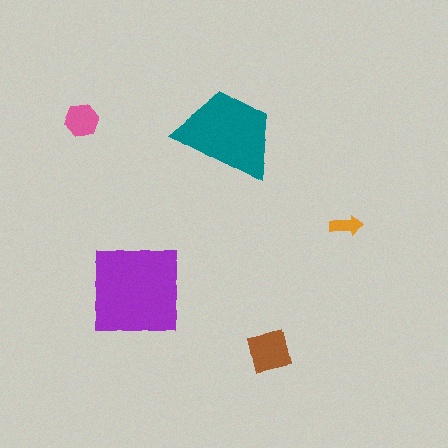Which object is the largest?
The purple square.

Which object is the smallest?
The orange arrow.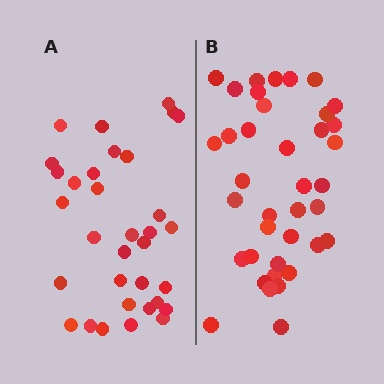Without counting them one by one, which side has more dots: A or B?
Region B (the right region) has more dots.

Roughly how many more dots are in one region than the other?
Region B has about 5 more dots than region A.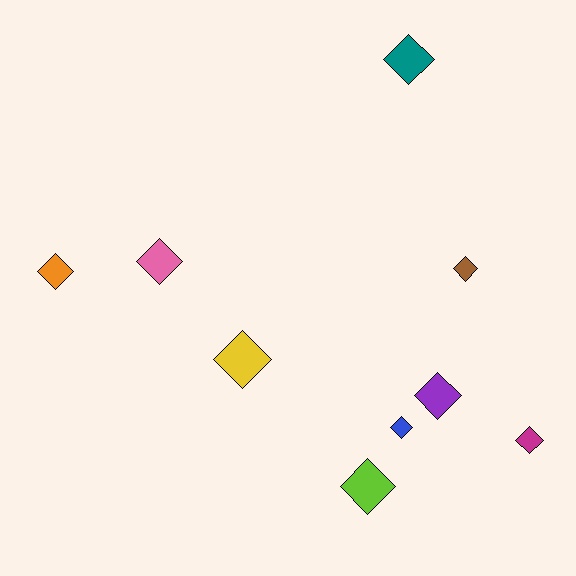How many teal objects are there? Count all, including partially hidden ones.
There is 1 teal object.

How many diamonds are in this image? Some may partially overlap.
There are 9 diamonds.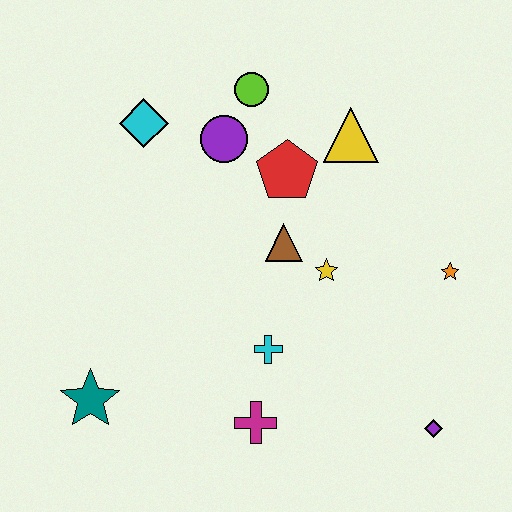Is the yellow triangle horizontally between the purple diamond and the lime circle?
Yes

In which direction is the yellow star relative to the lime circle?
The yellow star is below the lime circle.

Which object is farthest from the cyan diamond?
The purple diamond is farthest from the cyan diamond.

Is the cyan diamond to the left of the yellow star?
Yes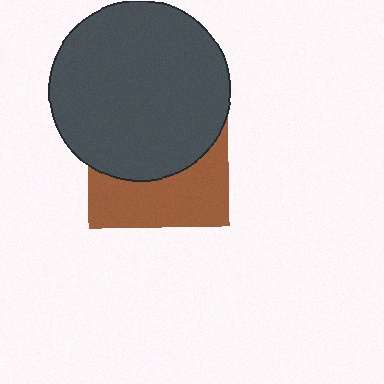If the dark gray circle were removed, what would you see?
You would see the complete brown square.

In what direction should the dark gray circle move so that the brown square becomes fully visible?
The dark gray circle should move up. That is the shortest direction to clear the overlap and leave the brown square fully visible.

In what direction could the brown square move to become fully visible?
The brown square could move down. That would shift it out from behind the dark gray circle entirely.